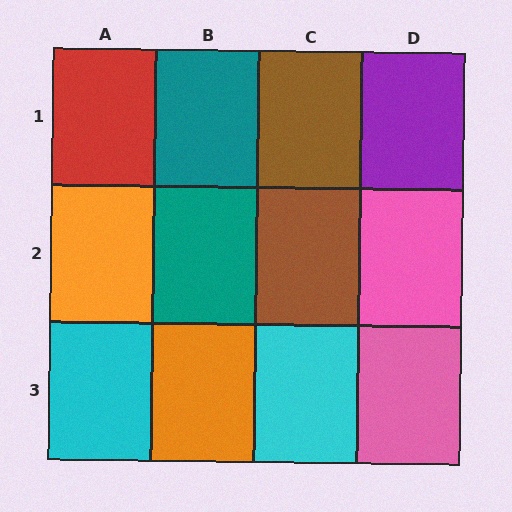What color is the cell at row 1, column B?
Teal.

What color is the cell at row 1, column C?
Brown.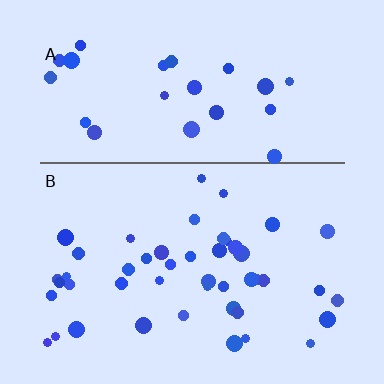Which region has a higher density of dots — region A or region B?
B (the bottom).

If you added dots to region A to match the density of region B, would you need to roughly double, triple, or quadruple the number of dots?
Approximately double.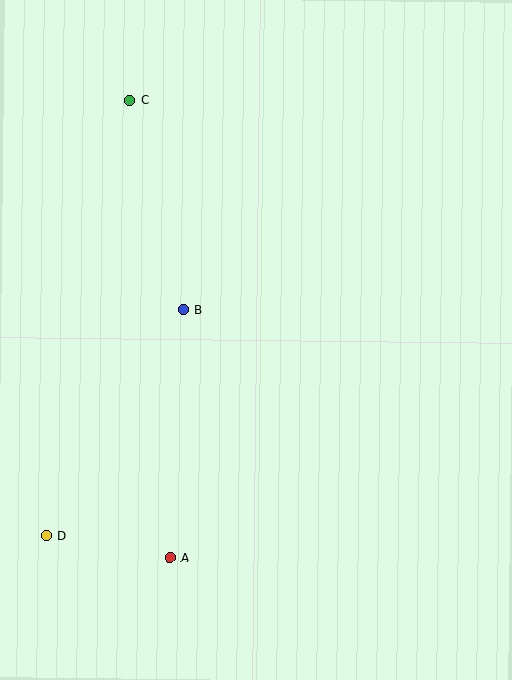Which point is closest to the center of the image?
Point B at (184, 310) is closest to the center.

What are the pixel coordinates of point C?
Point C is at (129, 100).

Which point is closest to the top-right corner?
Point C is closest to the top-right corner.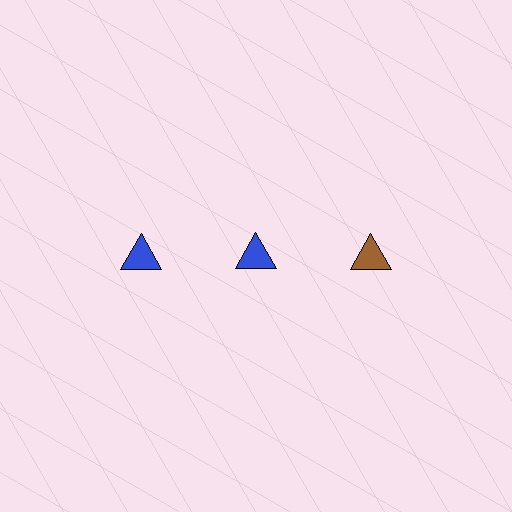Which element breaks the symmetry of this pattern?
The brown triangle in the top row, center column breaks the symmetry. All other shapes are blue triangles.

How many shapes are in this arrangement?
There are 3 shapes arranged in a grid pattern.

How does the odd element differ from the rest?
It has a different color: brown instead of blue.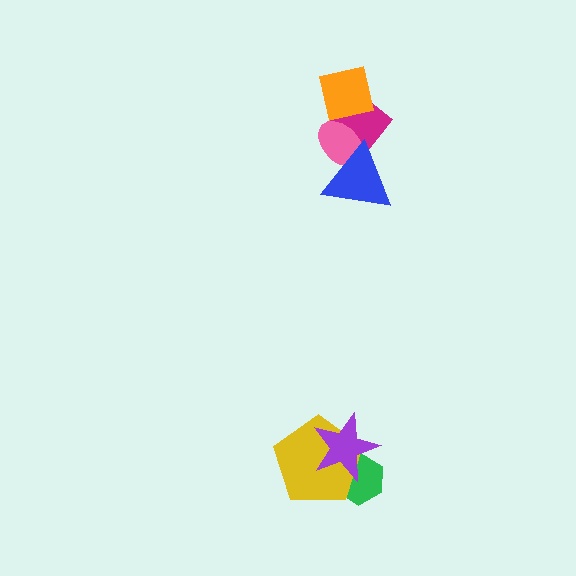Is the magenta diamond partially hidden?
Yes, it is partially covered by another shape.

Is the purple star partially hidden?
No, no other shape covers it.